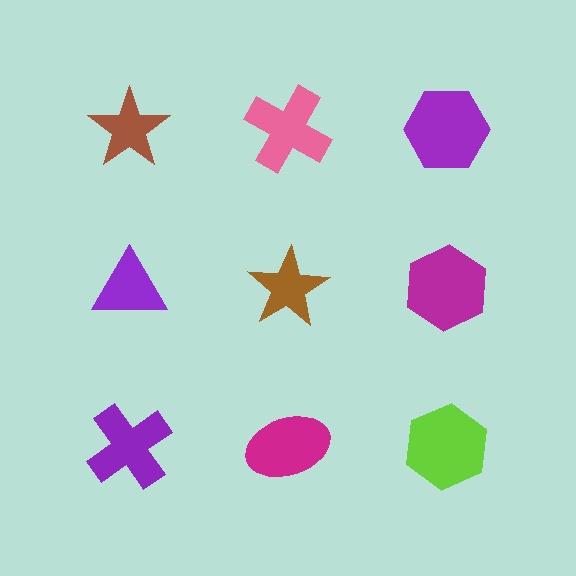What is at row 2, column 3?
A magenta hexagon.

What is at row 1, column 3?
A purple hexagon.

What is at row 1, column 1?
A brown star.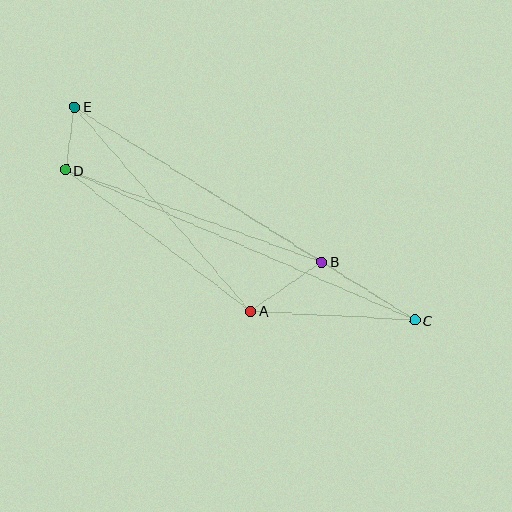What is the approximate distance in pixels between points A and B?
The distance between A and B is approximately 86 pixels.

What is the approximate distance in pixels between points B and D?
The distance between B and D is approximately 272 pixels.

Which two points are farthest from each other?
Points C and E are farthest from each other.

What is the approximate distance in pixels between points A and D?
The distance between A and D is approximately 233 pixels.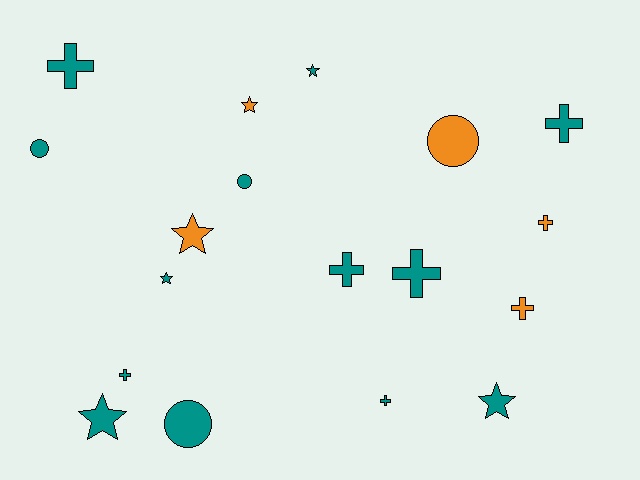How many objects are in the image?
There are 18 objects.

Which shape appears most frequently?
Cross, with 8 objects.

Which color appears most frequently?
Teal, with 13 objects.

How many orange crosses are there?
There are 2 orange crosses.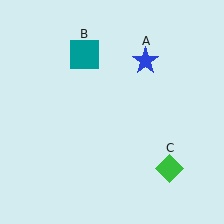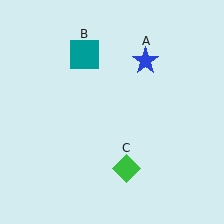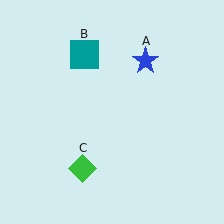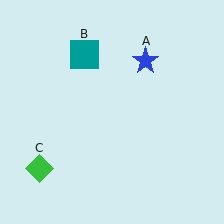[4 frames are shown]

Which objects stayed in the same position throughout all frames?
Blue star (object A) and teal square (object B) remained stationary.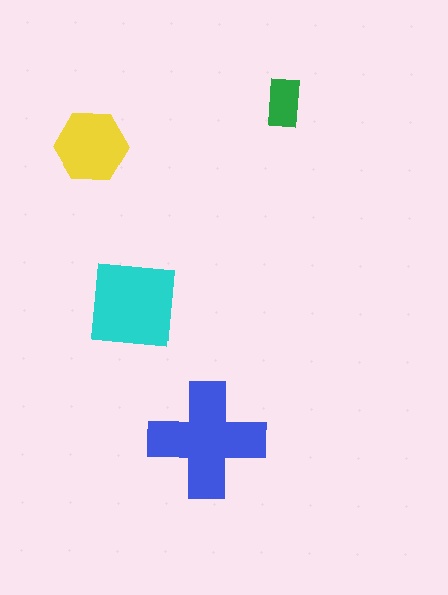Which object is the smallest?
The green rectangle.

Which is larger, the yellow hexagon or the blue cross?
The blue cross.